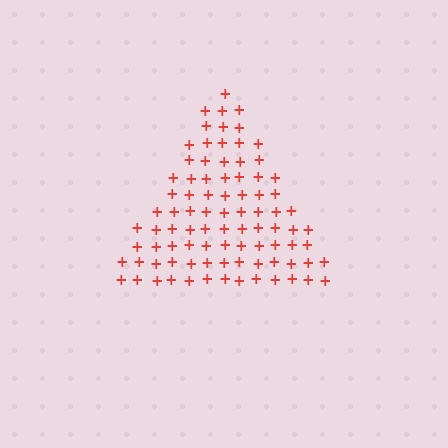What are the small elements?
The small elements are plus signs.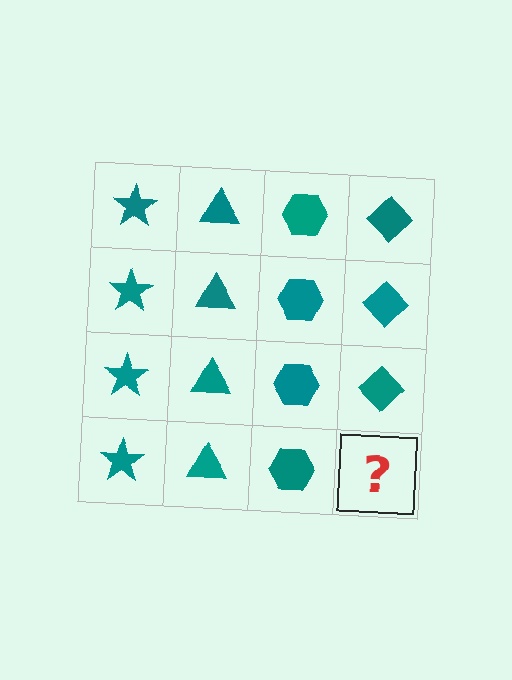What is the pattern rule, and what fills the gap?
The rule is that each column has a consistent shape. The gap should be filled with a teal diamond.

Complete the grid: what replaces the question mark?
The question mark should be replaced with a teal diamond.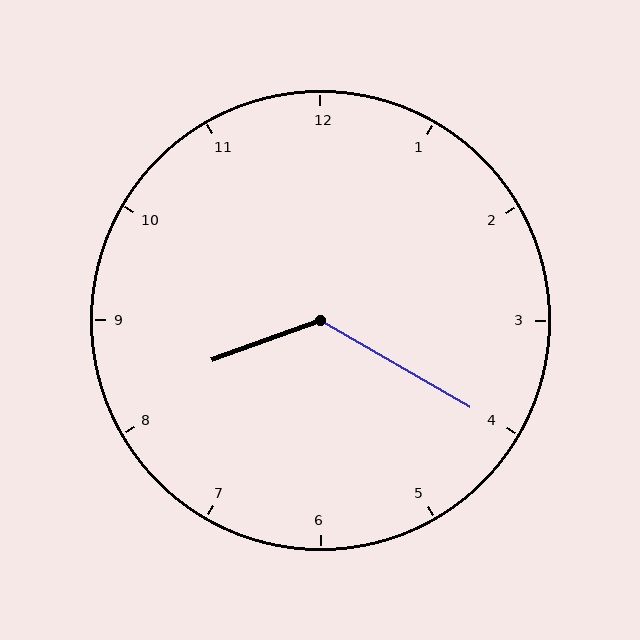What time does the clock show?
8:20.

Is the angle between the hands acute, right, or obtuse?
It is obtuse.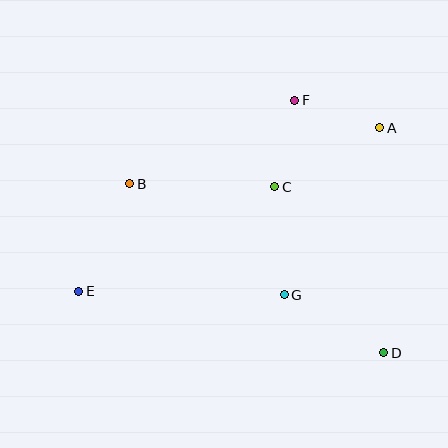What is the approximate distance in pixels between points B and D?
The distance between B and D is approximately 305 pixels.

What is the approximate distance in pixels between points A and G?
The distance between A and G is approximately 193 pixels.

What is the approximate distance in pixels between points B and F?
The distance between B and F is approximately 185 pixels.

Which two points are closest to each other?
Points C and F are closest to each other.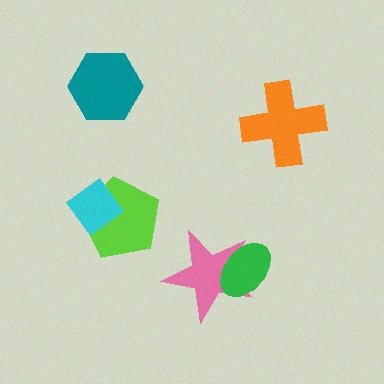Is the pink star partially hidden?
Yes, it is partially covered by another shape.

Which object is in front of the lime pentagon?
The cyan diamond is in front of the lime pentagon.